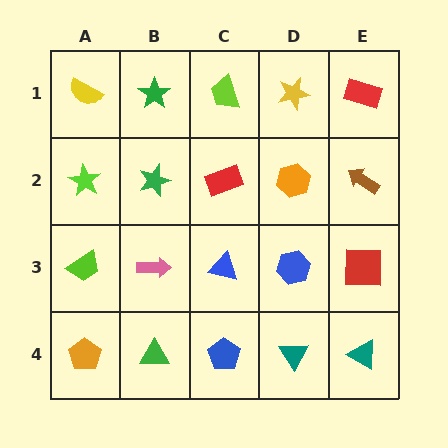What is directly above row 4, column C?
A blue triangle.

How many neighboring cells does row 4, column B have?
3.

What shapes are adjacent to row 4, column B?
A pink arrow (row 3, column B), an orange pentagon (row 4, column A), a blue pentagon (row 4, column C).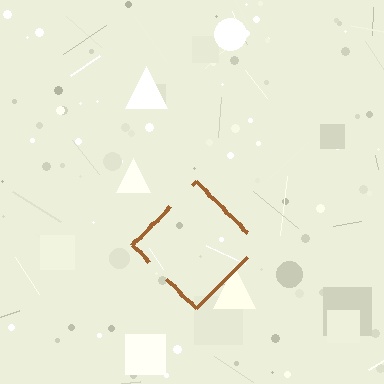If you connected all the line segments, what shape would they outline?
They would outline a diamond.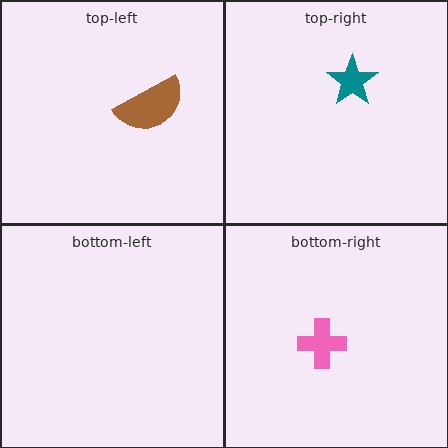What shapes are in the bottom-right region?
The pink cross.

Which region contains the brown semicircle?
The top-left region.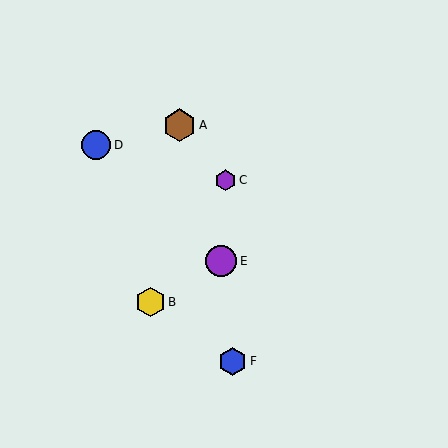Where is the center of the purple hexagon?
The center of the purple hexagon is at (225, 180).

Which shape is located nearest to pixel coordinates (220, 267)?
The purple circle (labeled E) at (221, 261) is nearest to that location.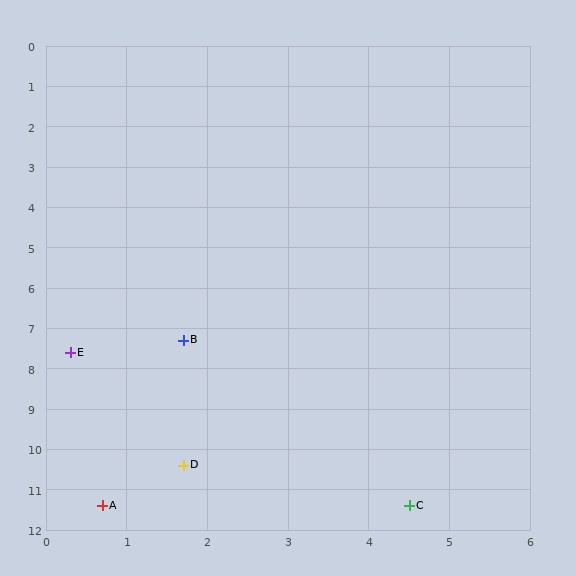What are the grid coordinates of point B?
Point B is at approximately (1.7, 7.3).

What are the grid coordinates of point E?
Point E is at approximately (0.3, 7.6).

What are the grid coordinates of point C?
Point C is at approximately (4.5, 11.4).